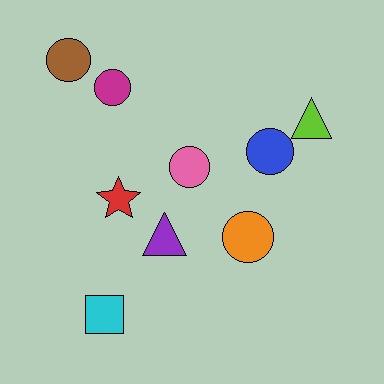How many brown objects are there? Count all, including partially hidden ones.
There is 1 brown object.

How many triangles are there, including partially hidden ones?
There are 2 triangles.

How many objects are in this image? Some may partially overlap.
There are 9 objects.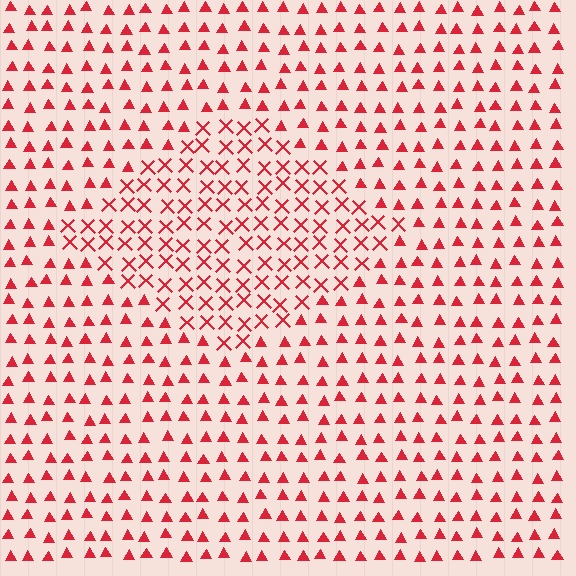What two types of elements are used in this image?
The image uses X marks inside the diamond region and triangles outside it.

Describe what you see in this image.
The image is filled with small red elements arranged in a uniform grid. A diamond-shaped region contains X marks, while the surrounding area contains triangles. The boundary is defined purely by the change in element shape.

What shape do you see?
I see a diamond.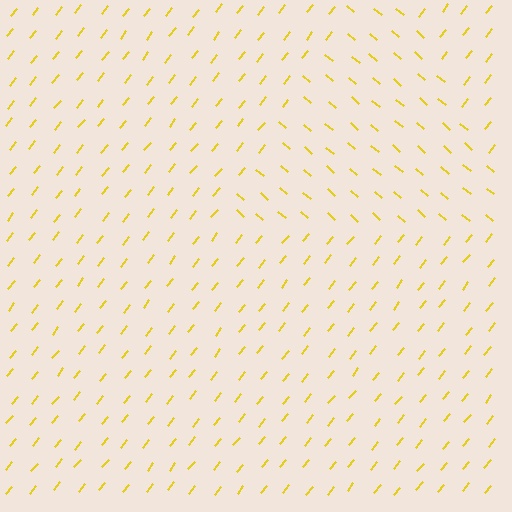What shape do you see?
I see a triangle.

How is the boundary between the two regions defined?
The boundary is defined purely by a change in line orientation (approximately 88 degrees difference). All lines are the same color and thickness.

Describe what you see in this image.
The image is filled with small yellow line segments. A triangle region in the image has lines oriented differently from the surrounding lines, creating a visible texture boundary.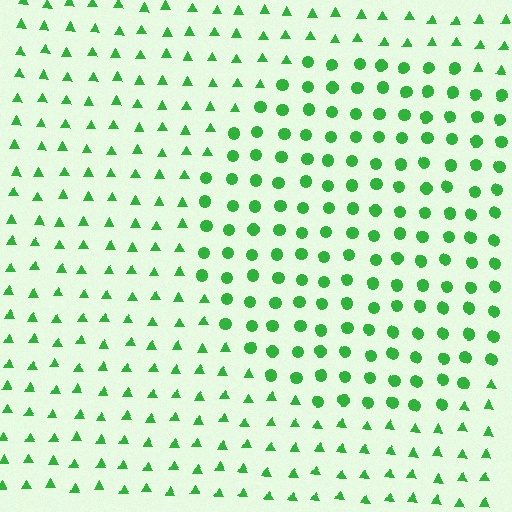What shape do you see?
I see a circle.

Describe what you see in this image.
The image is filled with small green elements arranged in a uniform grid. A circle-shaped region contains circles, while the surrounding area contains triangles. The boundary is defined purely by the change in element shape.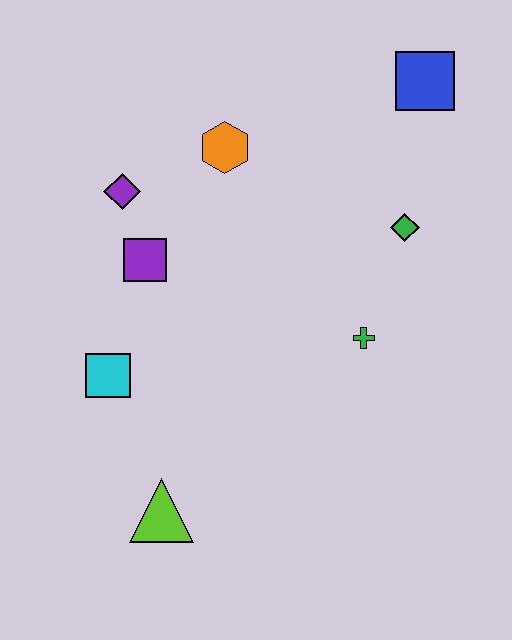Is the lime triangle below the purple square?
Yes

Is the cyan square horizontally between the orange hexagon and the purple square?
No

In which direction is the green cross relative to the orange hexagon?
The green cross is below the orange hexagon.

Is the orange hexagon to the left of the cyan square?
No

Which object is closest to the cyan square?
The purple square is closest to the cyan square.